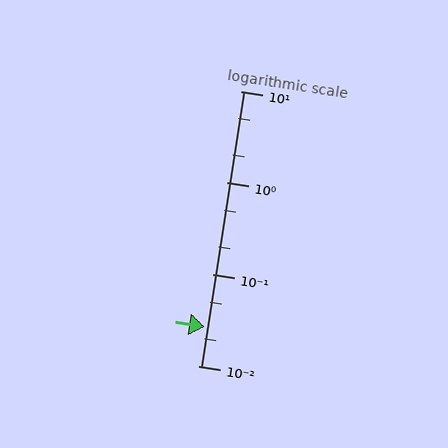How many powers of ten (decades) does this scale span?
The scale spans 3 decades, from 0.01 to 10.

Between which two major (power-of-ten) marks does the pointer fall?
The pointer is between 0.01 and 0.1.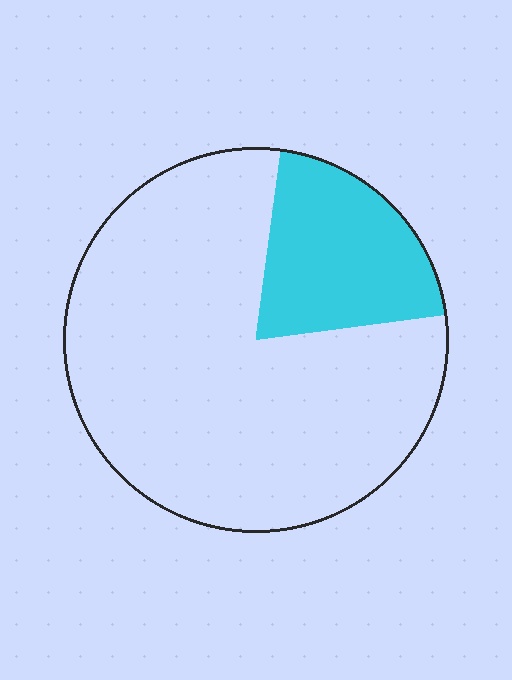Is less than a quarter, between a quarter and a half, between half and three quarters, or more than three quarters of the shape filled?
Less than a quarter.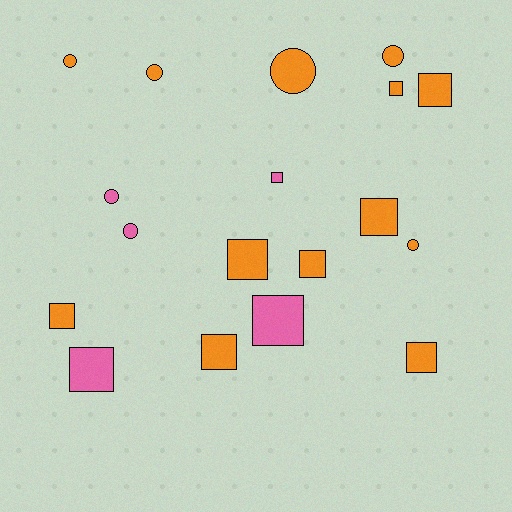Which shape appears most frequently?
Square, with 11 objects.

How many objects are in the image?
There are 18 objects.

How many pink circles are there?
There are 2 pink circles.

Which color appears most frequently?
Orange, with 13 objects.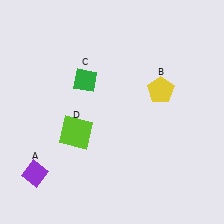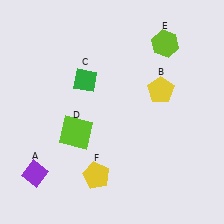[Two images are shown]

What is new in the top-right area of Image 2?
A lime hexagon (E) was added in the top-right area of Image 2.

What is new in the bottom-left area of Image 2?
A yellow pentagon (F) was added in the bottom-left area of Image 2.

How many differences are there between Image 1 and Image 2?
There are 2 differences between the two images.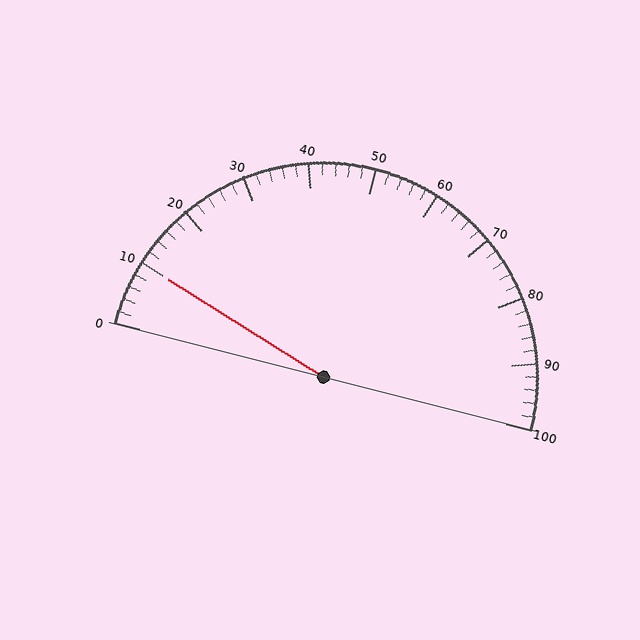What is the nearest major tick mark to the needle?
The nearest major tick mark is 10.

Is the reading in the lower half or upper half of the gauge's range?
The reading is in the lower half of the range (0 to 100).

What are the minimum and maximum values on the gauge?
The gauge ranges from 0 to 100.